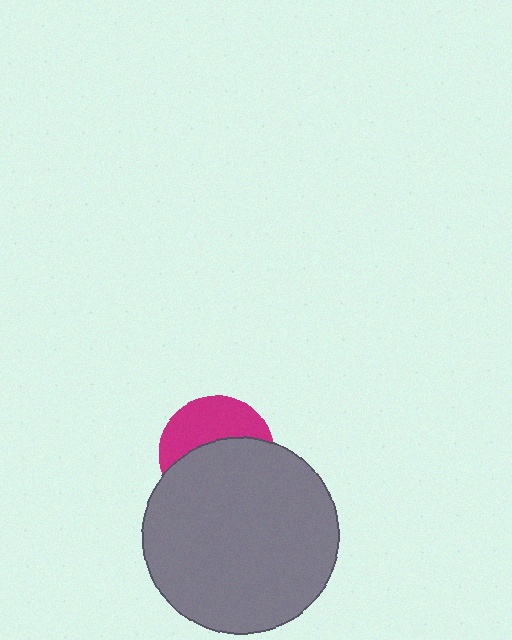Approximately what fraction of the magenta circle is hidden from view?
Roughly 58% of the magenta circle is hidden behind the gray circle.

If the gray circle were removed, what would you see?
You would see the complete magenta circle.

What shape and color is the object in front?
The object in front is a gray circle.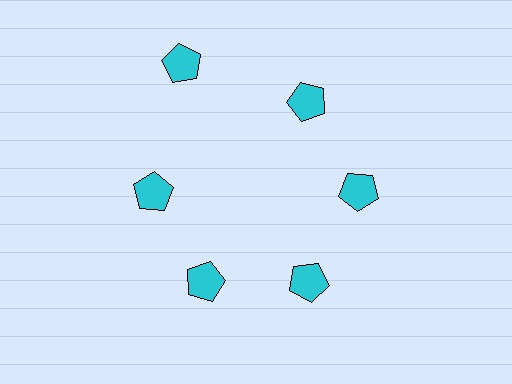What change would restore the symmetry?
The symmetry would be restored by moving it inward, back onto the ring so that all 6 pentagons sit at equal angles and equal distance from the center.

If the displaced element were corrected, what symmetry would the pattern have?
It would have 6-fold rotational symmetry — the pattern would map onto itself every 60 degrees.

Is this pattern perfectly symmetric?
No. The 6 cyan pentagons are arranged in a ring, but one element near the 11 o'clock position is pushed outward from the center, breaking the 6-fold rotational symmetry.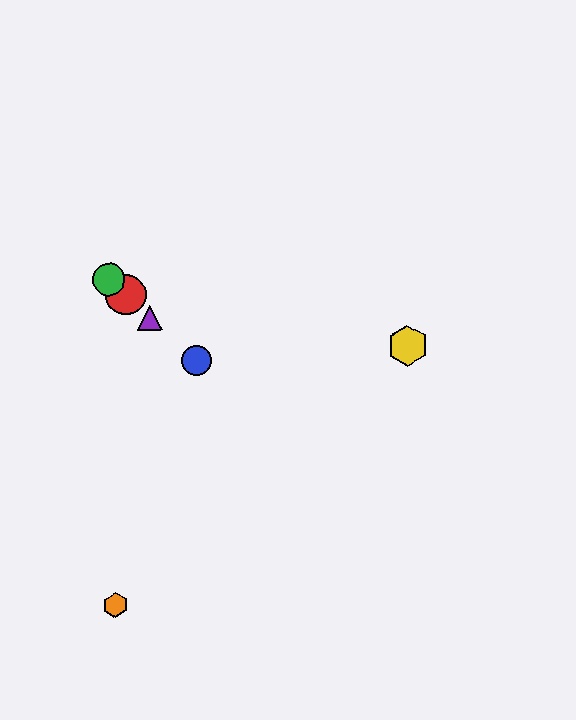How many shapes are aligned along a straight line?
4 shapes (the red circle, the blue circle, the green circle, the purple triangle) are aligned along a straight line.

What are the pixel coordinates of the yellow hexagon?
The yellow hexagon is at (408, 346).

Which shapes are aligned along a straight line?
The red circle, the blue circle, the green circle, the purple triangle are aligned along a straight line.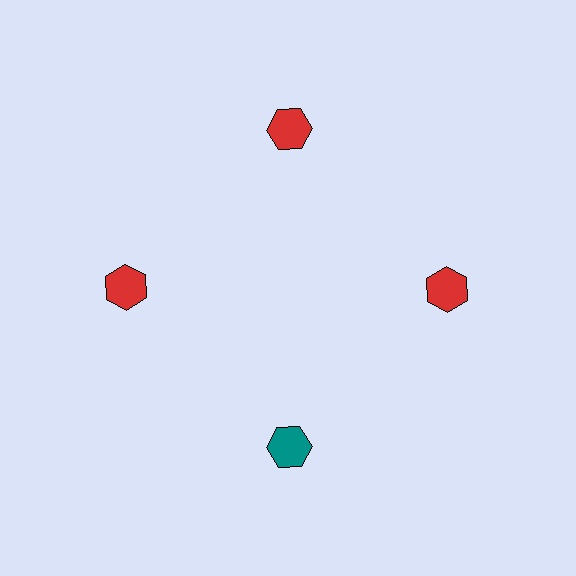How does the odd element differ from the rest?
It has a different color: teal instead of red.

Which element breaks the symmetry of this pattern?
The teal hexagon at roughly the 6 o'clock position breaks the symmetry. All other shapes are red hexagons.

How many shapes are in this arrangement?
There are 4 shapes arranged in a ring pattern.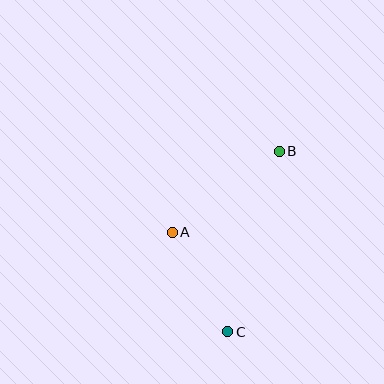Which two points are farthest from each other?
Points B and C are farthest from each other.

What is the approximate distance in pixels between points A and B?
The distance between A and B is approximately 134 pixels.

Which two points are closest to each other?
Points A and C are closest to each other.